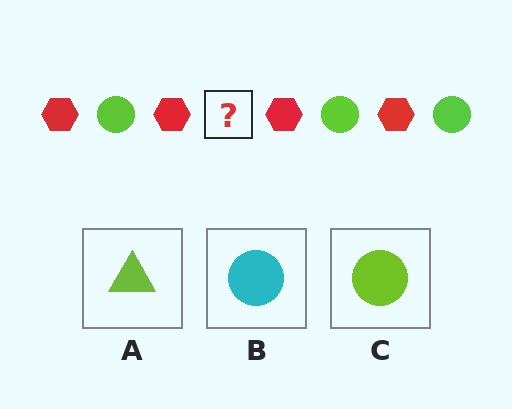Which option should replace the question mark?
Option C.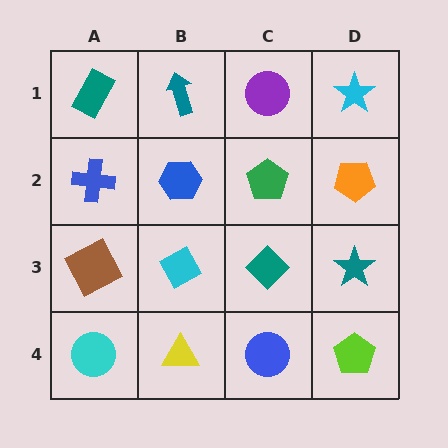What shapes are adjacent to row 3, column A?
A blue cross (row 2, column A), a cyan circle (row 4, column A), a cyan diamond (row 3, column B).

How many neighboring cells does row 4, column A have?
2.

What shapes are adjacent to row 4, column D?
A teal star (row 3, column D), a blue circle (row 4, column C).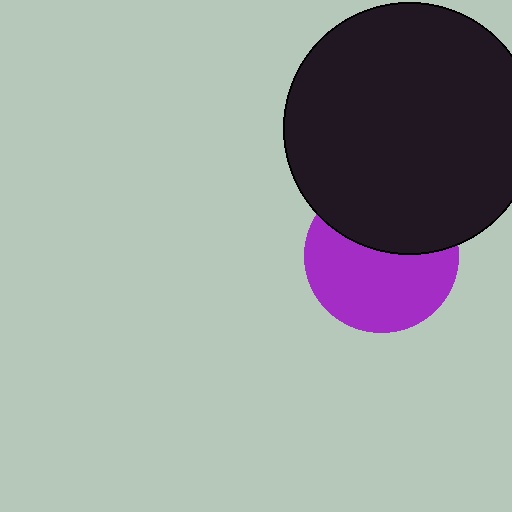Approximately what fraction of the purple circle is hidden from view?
Roughly 40% of the purple circle is hidden behind the black circle.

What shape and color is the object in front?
The object in front is a black circle.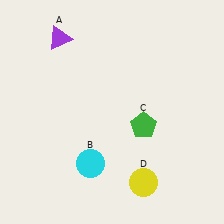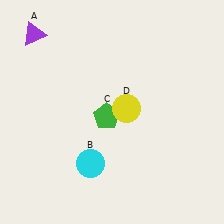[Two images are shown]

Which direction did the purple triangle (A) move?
The purple triangle (A) moved left.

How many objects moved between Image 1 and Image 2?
3 objects moved between the two images.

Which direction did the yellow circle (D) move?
The yellow circle (D) moved up.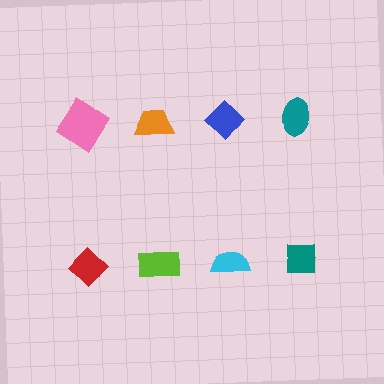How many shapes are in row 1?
4 shapes.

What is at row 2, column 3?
A cyan semicircle.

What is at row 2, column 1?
A red diamond.